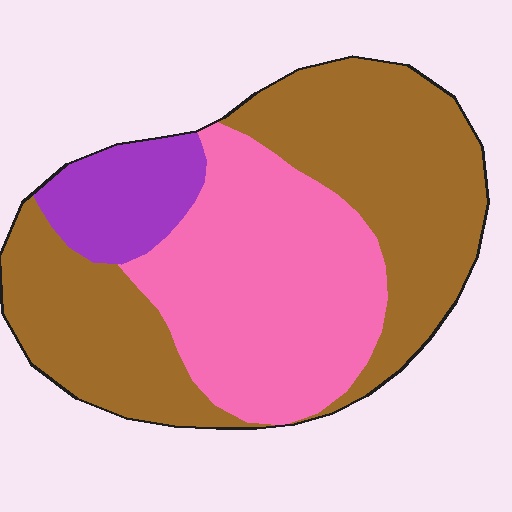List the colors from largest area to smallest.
From largest to smallest: brown, pink, purple.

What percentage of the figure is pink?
Pink takes up about three eighths (3/8) of the figure.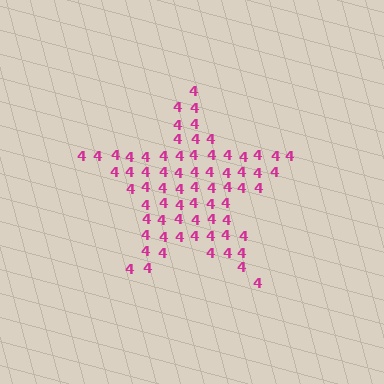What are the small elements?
The small elements are digit 4's.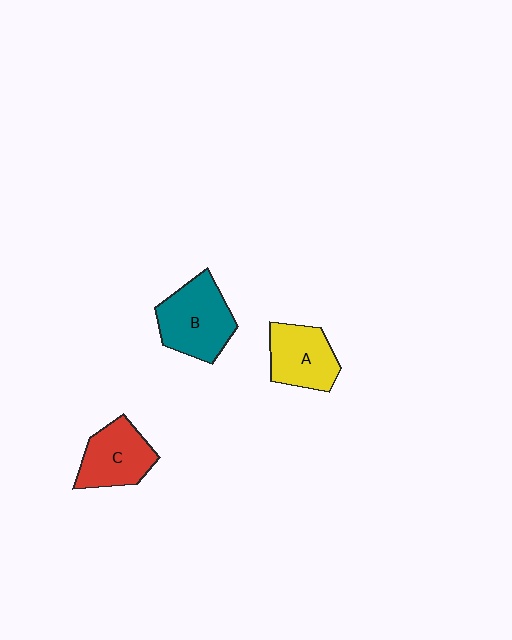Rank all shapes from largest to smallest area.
From largest to smallest: B (teal), C (red), A (yellow).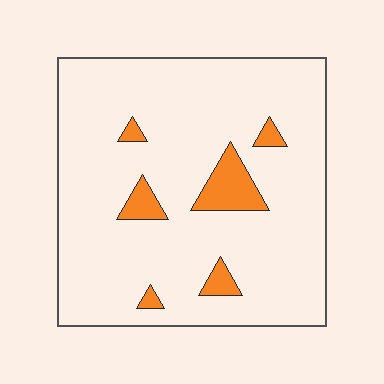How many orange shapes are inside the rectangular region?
6.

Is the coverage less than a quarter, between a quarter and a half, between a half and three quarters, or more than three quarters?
Less than a quarter.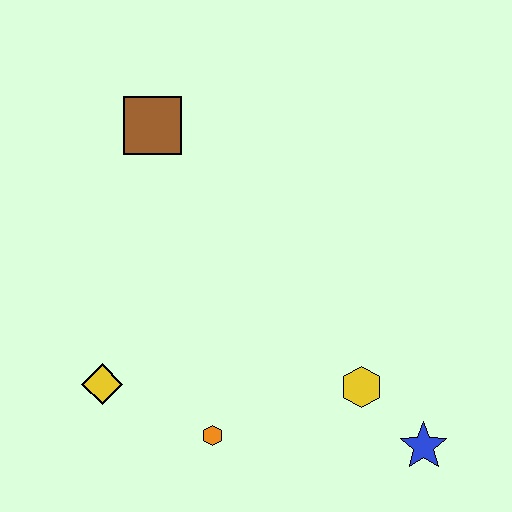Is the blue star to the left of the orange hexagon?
No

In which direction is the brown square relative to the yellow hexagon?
The brown square is above the yellow hexagon.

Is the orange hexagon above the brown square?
No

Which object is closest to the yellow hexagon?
The blue star is closest to the yellow hexagon.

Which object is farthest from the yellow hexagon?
The brown square is farthest from the yellow hexagon.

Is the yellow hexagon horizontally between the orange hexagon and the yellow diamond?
No